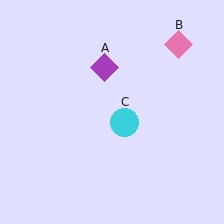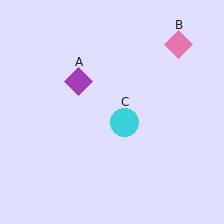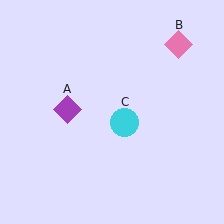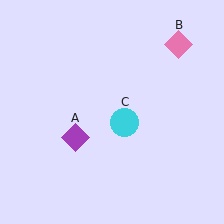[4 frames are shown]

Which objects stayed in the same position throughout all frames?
Pink diamond (object B) and cyan circle (object C) remained stationary.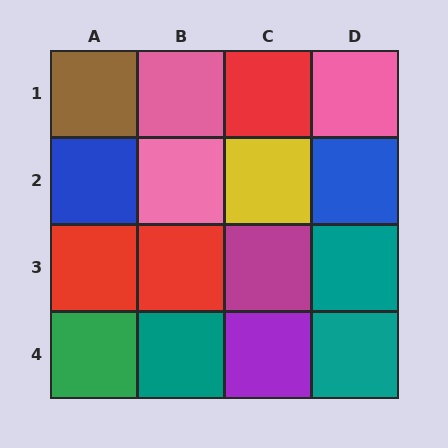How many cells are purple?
1 cell is purple.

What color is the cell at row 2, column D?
Blue.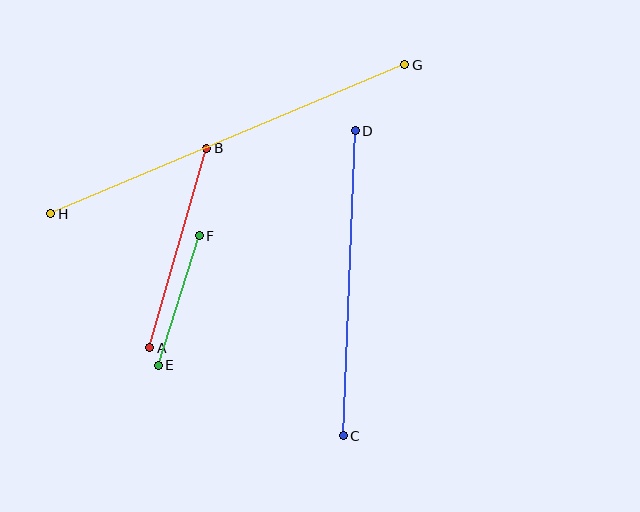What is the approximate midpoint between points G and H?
The midpoint is at approximately (228, 139) pixels.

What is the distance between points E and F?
The distance is approximately 136 pixels.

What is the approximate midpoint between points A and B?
The midpoint is at approximately (178, 248) pixels.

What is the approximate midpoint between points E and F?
The midpoint is at approximately (179, 301) pixels.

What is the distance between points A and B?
The distance is approximately 207 pixels.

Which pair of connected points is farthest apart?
Points G and H are farthest apart.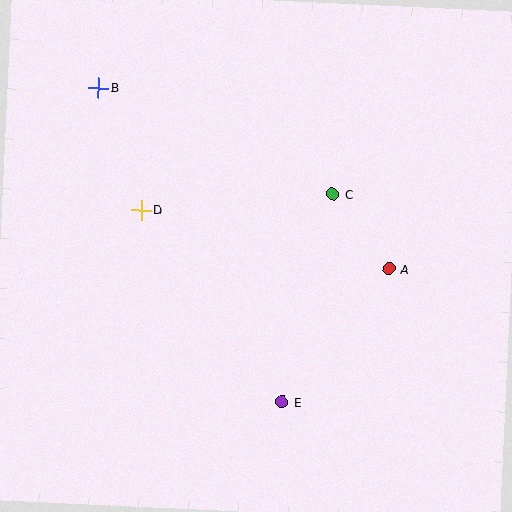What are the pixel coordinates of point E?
Point E is at (282, 402).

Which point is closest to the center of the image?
Point C at (333, 194) is closest to the center.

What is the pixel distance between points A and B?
The distance between A and B is 343 pixels.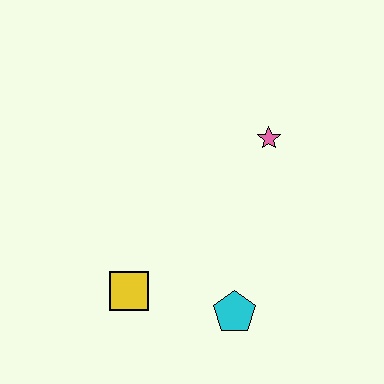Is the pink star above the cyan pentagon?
Yes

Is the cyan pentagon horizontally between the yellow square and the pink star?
Yes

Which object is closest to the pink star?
The cyan pentagon is closest to the pink star.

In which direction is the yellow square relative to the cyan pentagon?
The yellow square is to the left of the cyan pentagon.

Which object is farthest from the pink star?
The yellow square is farthest from the pink star.